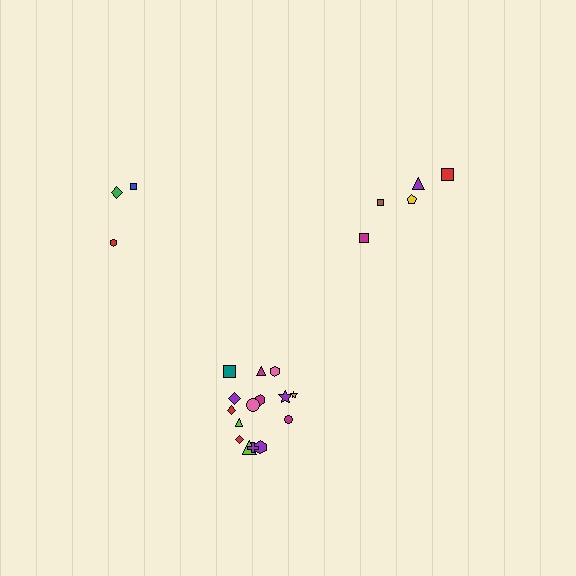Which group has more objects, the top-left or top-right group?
The top-right group.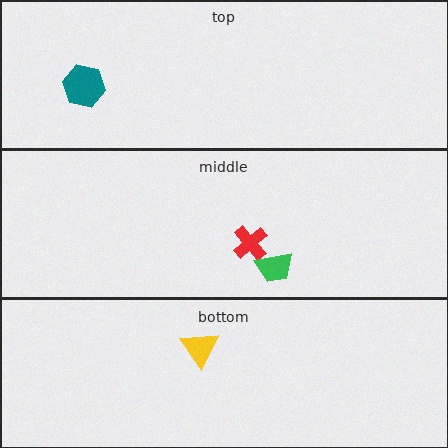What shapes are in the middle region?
The red cross, the green trapezoid.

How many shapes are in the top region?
1.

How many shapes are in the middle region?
2.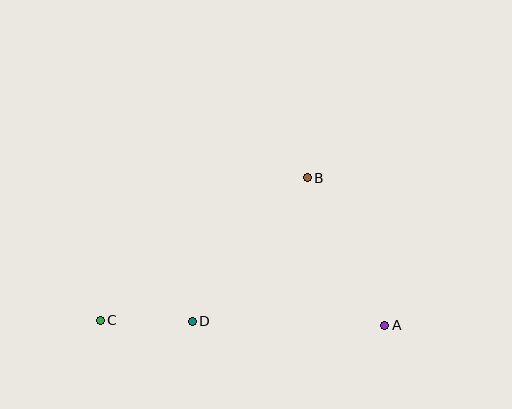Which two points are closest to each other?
Points C and D are closest to each other.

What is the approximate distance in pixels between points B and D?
The distance between B and D is approximately 184 pixels.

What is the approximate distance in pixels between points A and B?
The distance between A and B is approximately 167 pixels.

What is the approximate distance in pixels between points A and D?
The distance between A and D is approximately 192 pixels.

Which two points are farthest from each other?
Points A and C are farthest from each other.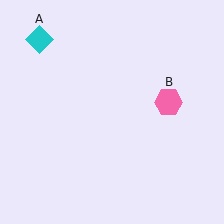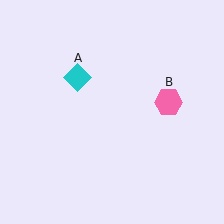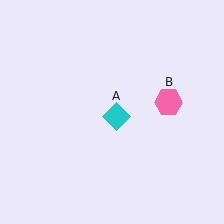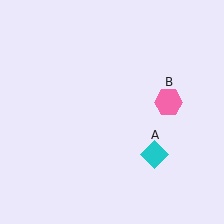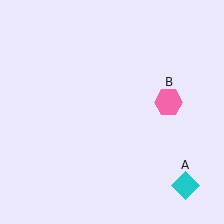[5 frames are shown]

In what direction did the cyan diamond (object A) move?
The cyan diamond (object A) moved down and to the right.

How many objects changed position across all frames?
1 object changed position: cyan diamond (object A).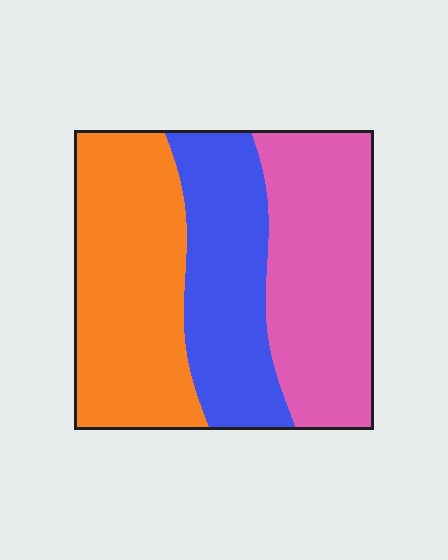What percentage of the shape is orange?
Orange covers about 35% of the shape.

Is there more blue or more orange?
Orange.